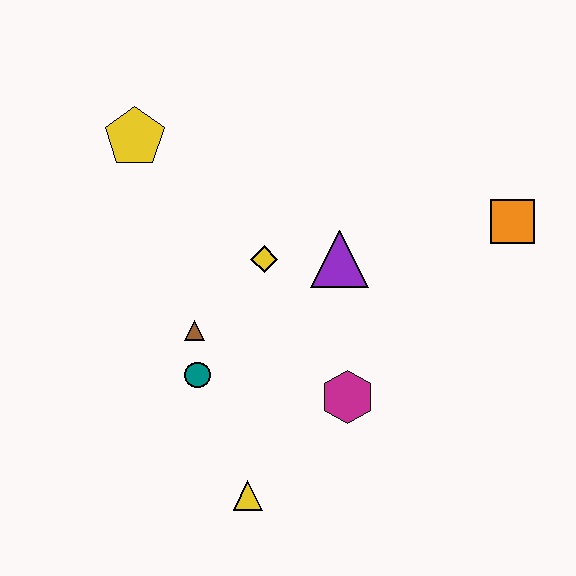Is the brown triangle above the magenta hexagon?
Yes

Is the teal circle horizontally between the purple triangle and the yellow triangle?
No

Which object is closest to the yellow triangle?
The teal circle is closest to the yellow triangle.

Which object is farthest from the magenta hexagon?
The yellow pentagon is farthest from the magenta hexagon.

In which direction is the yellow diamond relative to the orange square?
The yellow diamond is to the left of the orange square.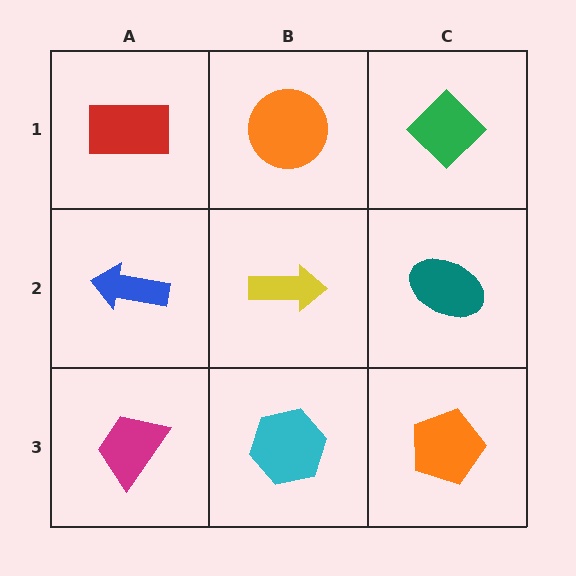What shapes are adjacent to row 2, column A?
A red rectangle (row 1, column A), a magenta trapezoid (row 3, column A), a yellow arrow (row 2, column B).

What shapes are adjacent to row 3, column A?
A blue arrow (row 2, column A), a cyan hexagon (row 3, column B).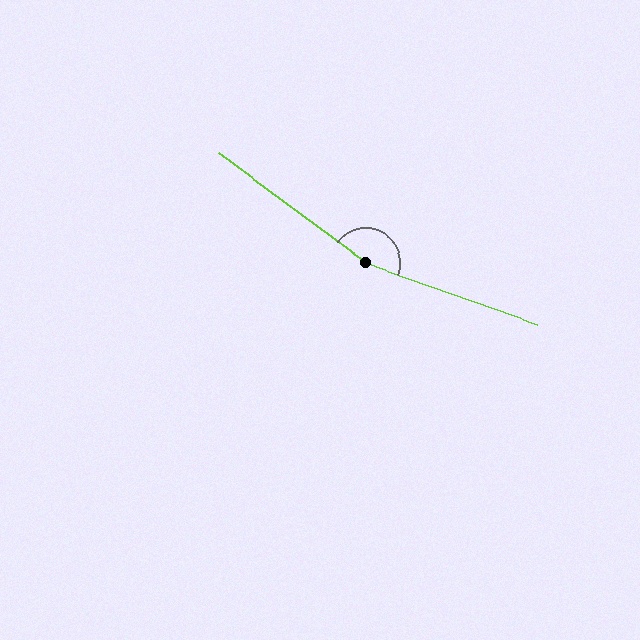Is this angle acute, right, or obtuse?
It is obtuse.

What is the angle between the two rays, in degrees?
Approximately 163 degrees.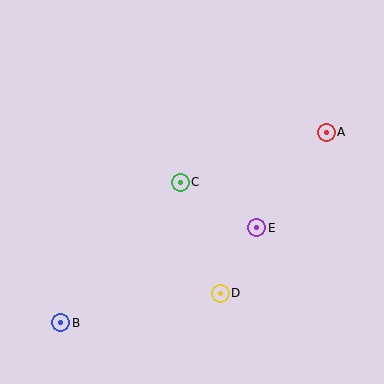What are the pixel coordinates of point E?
Point E is at (257, 228).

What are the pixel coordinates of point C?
Point C is at (180, 182).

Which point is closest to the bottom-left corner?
Point B is closest to the bottom-left corner.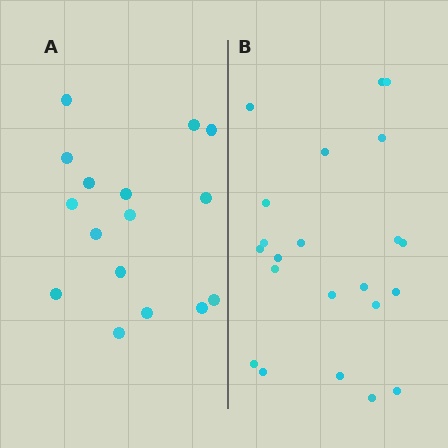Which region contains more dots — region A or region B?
Region B (the right region) has more dots.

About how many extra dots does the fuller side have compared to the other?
Region B has about 6 more dots than region A.